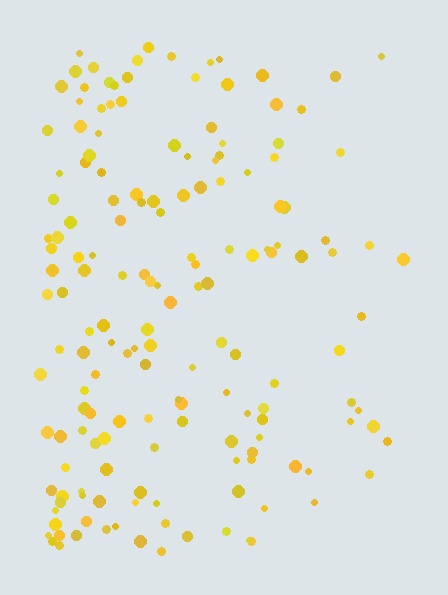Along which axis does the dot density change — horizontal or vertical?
Horizontal.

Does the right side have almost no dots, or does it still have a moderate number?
Still a moderate number, just noticeably fewer than the left.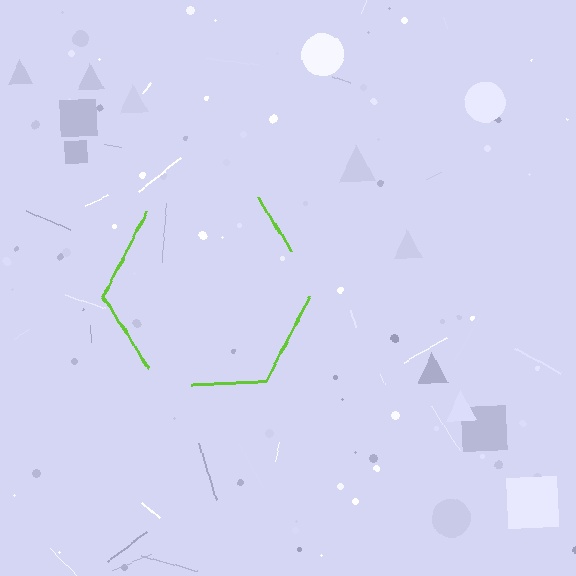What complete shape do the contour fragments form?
The contour fragments form a hexagon.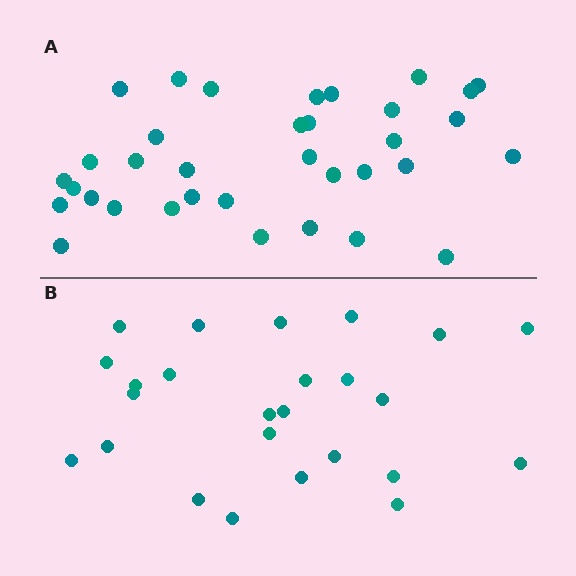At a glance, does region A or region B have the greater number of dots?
Region A (the top region) has more dots.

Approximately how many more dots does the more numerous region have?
Region A has roughly 10 or so more dots than region B.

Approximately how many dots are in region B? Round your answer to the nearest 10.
About 20 dots. (The exact count is 25, which rounds to 20.)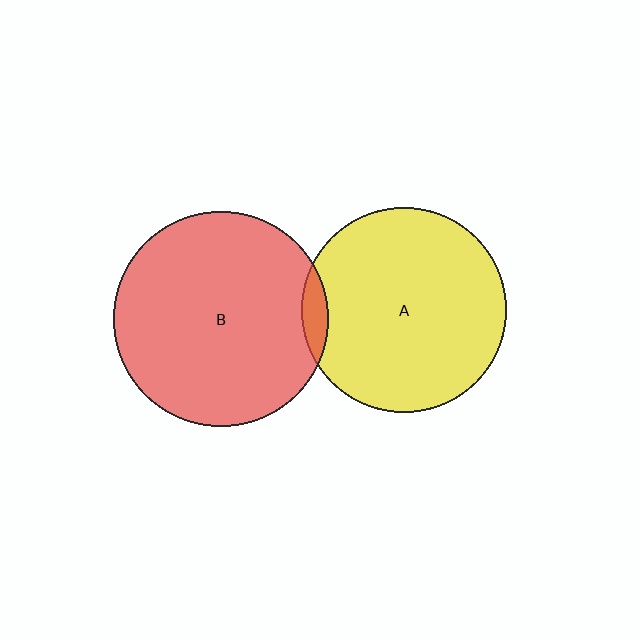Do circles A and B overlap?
Yes.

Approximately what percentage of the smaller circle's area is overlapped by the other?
Approximately 5%.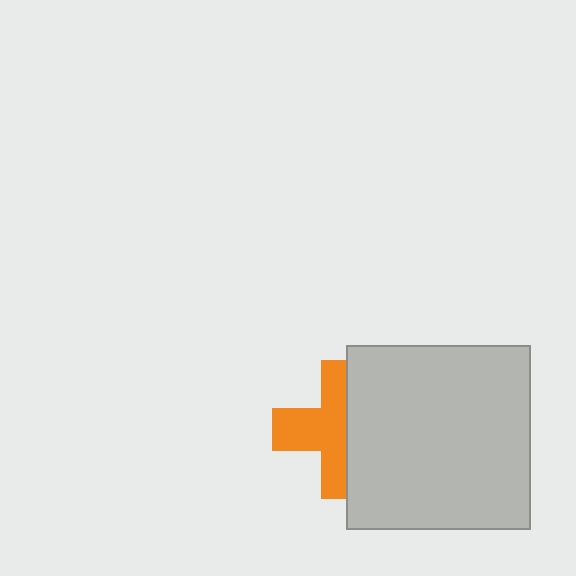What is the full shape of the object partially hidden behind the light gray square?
The partially hidden object is an orange cross.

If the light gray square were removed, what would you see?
You would see the complete orange cross.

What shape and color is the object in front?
The object in front is a light gray square.